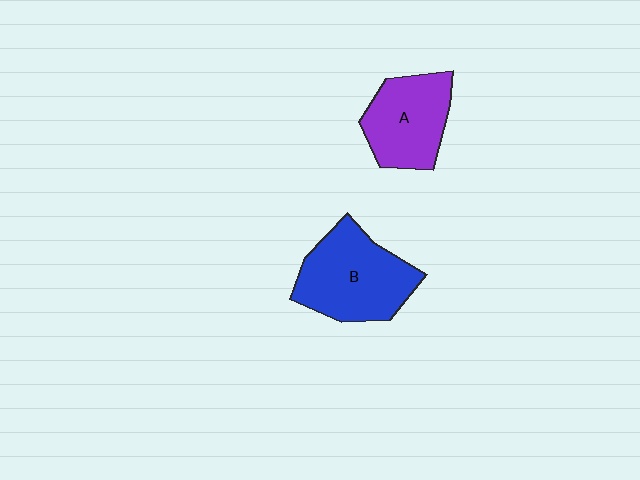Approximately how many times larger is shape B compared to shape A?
Approximately 1.3 times.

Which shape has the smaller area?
Shape A (purple).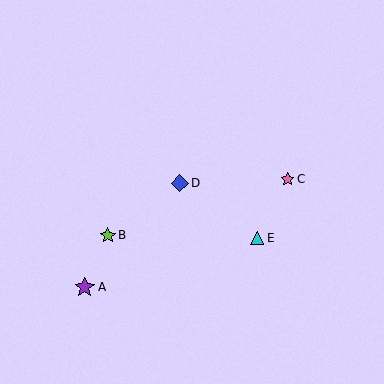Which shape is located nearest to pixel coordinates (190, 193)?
The blue diamond (labeled D) at (180, 183) is nearest to that location.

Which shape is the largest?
The purple star (labeled A) is the largest.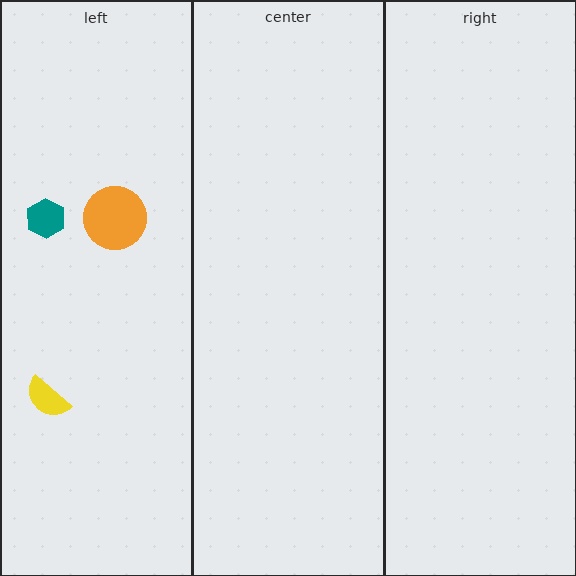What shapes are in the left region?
The orange circle, the teal hexagon, the yellow semicircle.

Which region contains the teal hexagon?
The left region.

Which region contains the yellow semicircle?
The left region.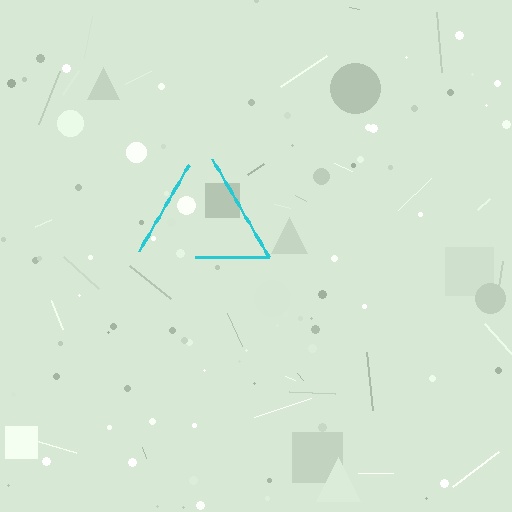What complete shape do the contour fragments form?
The contour fragments form a triangle.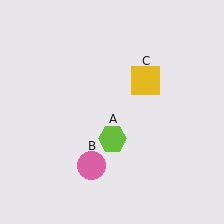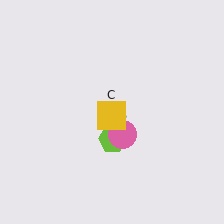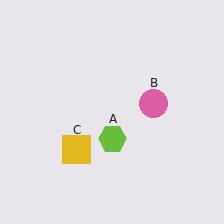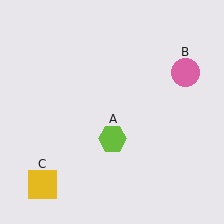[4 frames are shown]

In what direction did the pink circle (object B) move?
The pink circle (object B) moved up and to the right.